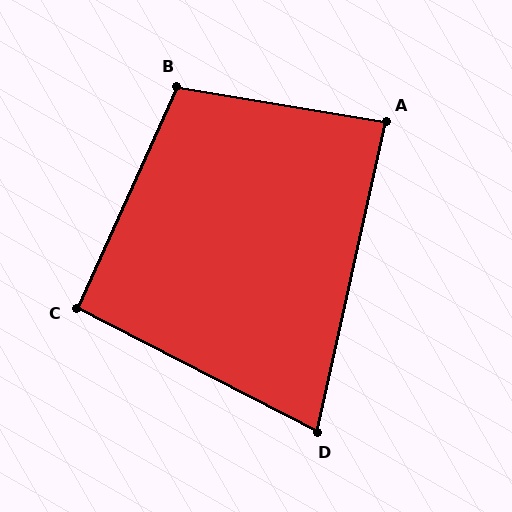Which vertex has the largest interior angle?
B, at approximately 105 degrees.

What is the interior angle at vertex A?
Approximately 87 degrees (approximately right).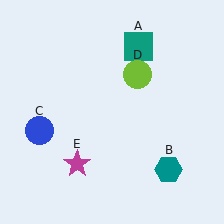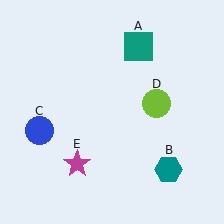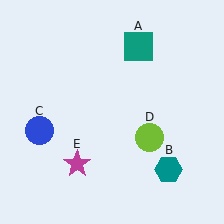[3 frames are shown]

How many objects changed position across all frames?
1 object changed position: lime circle (object D).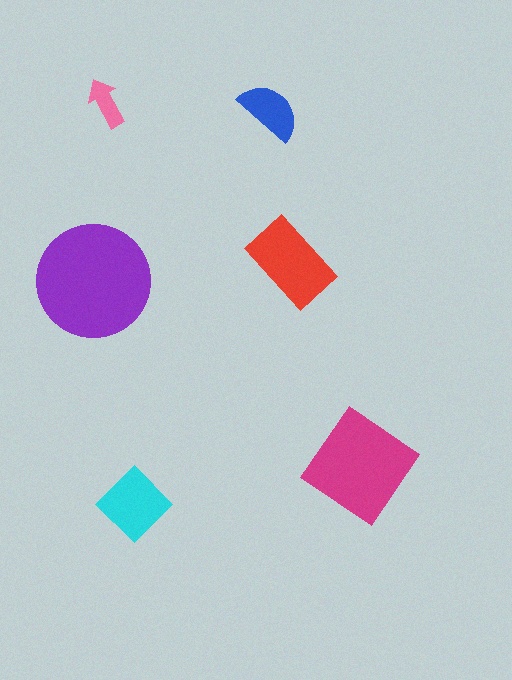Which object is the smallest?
The pink arrow.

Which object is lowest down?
The cyan diamond is bottommost.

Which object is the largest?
The purple circle.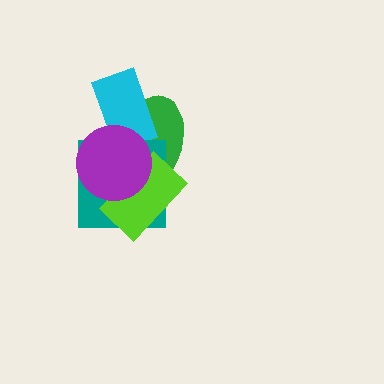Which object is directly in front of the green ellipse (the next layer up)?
The cyan rectangle is directly in front of the green ellipse.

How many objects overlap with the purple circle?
4 objects overlap with the purple circle.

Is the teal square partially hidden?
Yes, it is partially covered by another shape.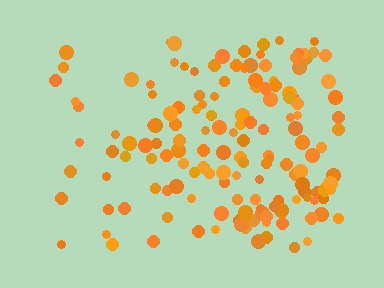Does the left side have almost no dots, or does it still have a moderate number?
Still a moderate number, just noticeably fewer than the right.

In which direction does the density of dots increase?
From left to right, with the right side densest.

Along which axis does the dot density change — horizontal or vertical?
Horizontal.